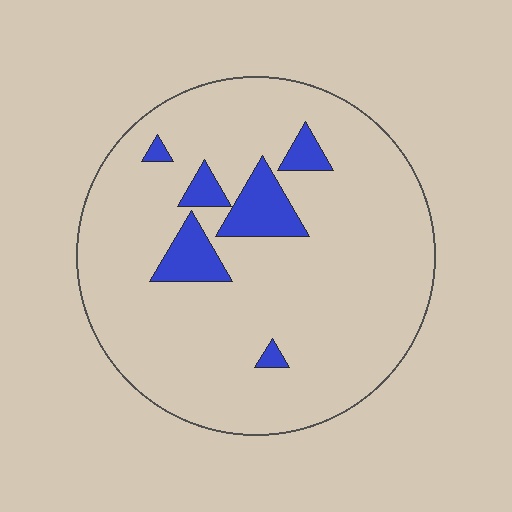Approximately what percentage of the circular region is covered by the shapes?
Approximately 10%.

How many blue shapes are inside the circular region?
6.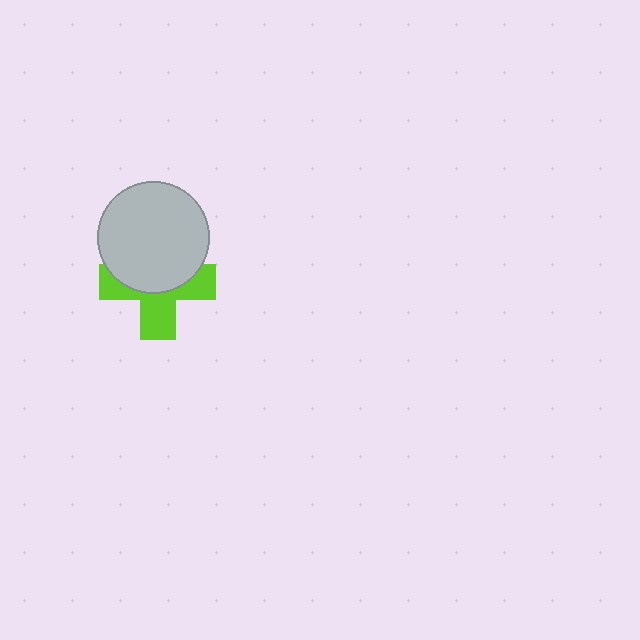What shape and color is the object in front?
The object in front is a light gray circle.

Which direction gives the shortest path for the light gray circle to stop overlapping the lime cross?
Moving up gives the shortest separation.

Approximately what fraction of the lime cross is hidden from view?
Roughly 51% of the lime cross is hidden behind the light gray circle.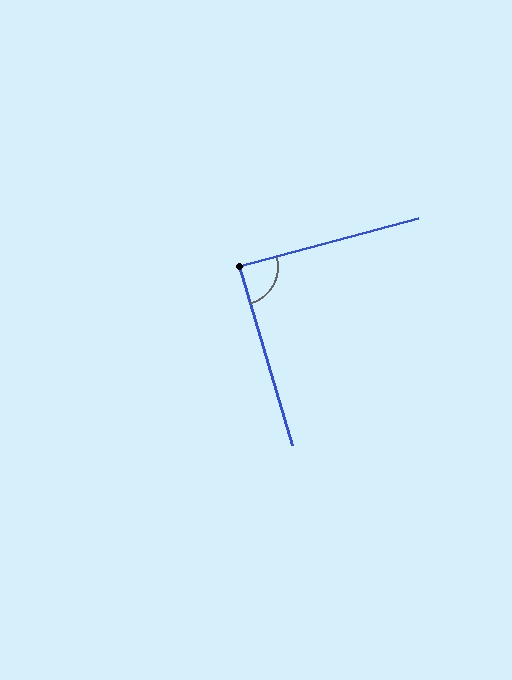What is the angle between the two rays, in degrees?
Approximately 88 degrees.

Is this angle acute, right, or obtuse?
It is approximately a right angle.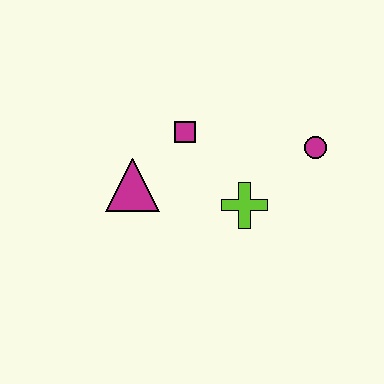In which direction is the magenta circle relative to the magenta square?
The magenta circle is to the right of the magenta square.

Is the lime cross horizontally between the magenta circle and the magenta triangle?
Yes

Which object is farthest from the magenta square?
The magenta circle is farthest from the magenta square.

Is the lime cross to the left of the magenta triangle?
No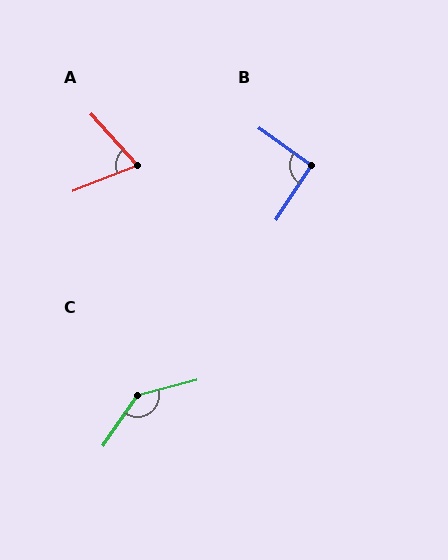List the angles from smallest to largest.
A (69°), B (92°), C (139°).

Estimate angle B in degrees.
Approximately 92 degrees.